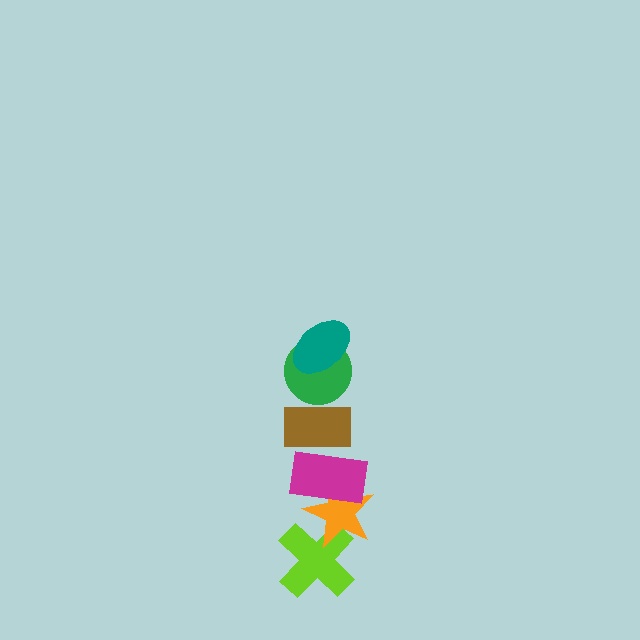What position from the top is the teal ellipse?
The teal ellipse is 1st from the top.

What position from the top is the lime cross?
The lime cross is 6th from the top.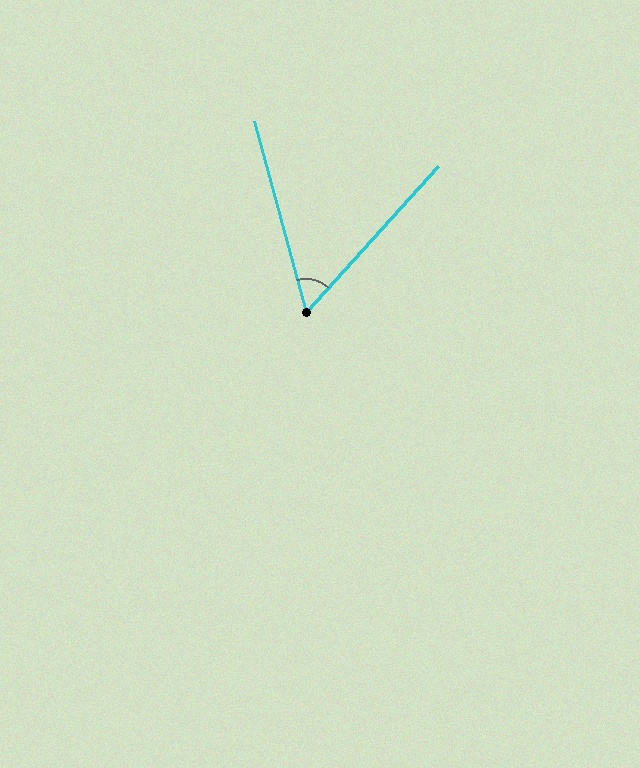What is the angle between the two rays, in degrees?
Approximately 58 degrees.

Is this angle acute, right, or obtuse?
It is acute.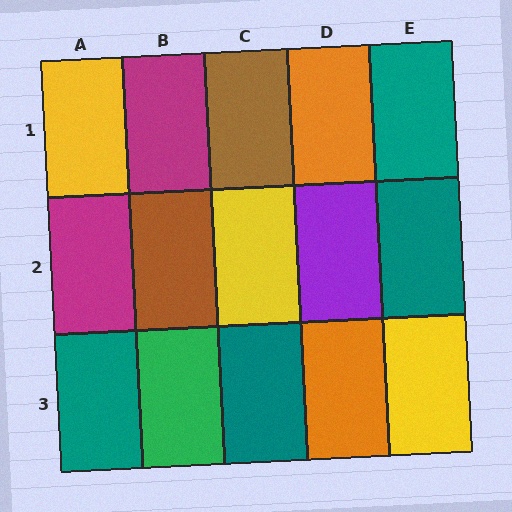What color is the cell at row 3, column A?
Teal.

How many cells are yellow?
3 cells are yellow.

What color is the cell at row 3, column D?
Orange.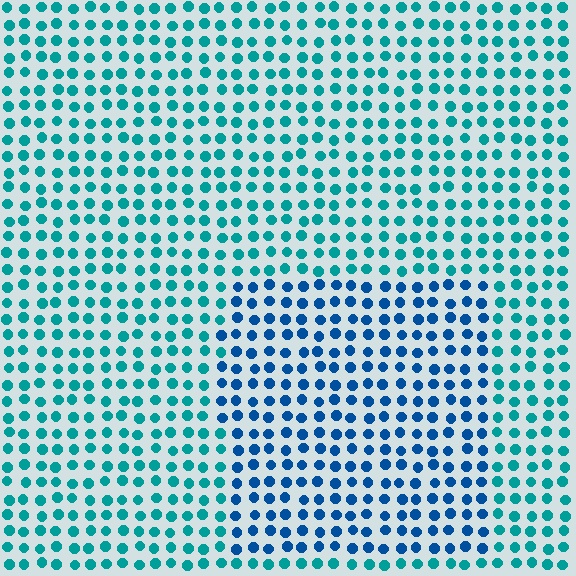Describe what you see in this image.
The image is filled with small teal elements in a uniform arrangement. A rectangle-shaped region is visible where the elements are tinted to a slightly different hue, forming a subtle color boundary.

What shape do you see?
I see a rectangle.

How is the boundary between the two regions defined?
The boundary is defined purely by a slight shift in hue (about 32 degrees). Spacing, size, and orientation are identical on both sides.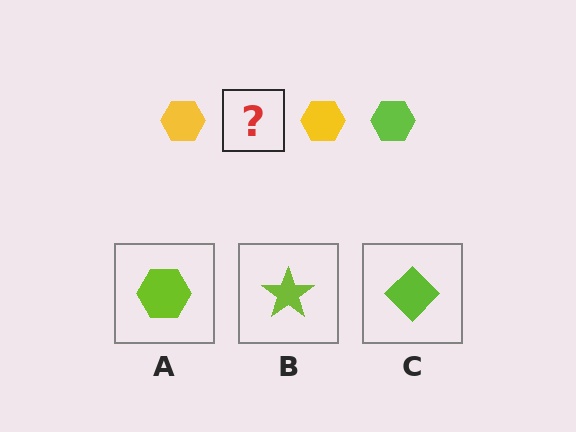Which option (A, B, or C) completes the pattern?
A.